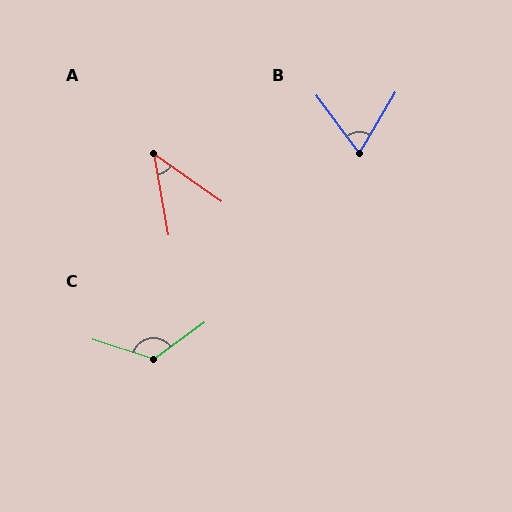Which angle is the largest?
C, at approximately 126 degrees.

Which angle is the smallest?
A, at approximately 45 degrees.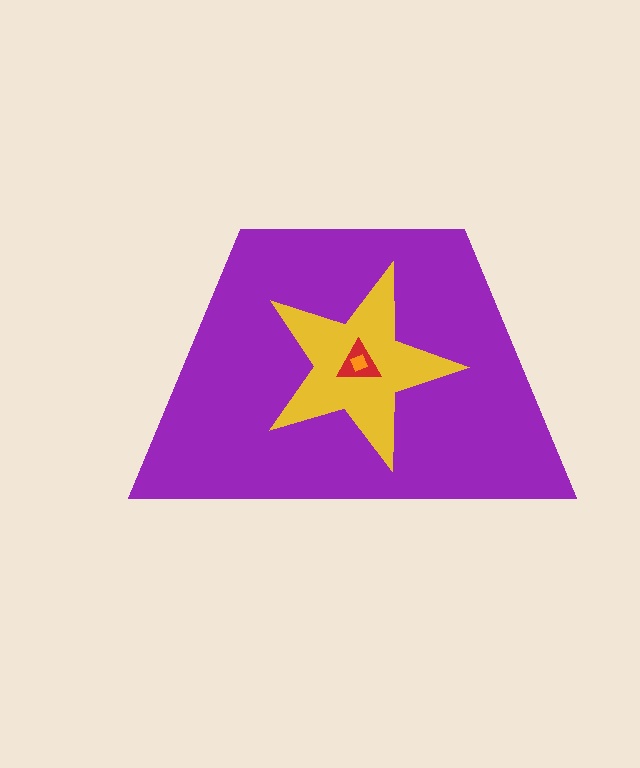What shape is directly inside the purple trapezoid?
The yellow star.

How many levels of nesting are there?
4.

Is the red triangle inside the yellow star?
Yes.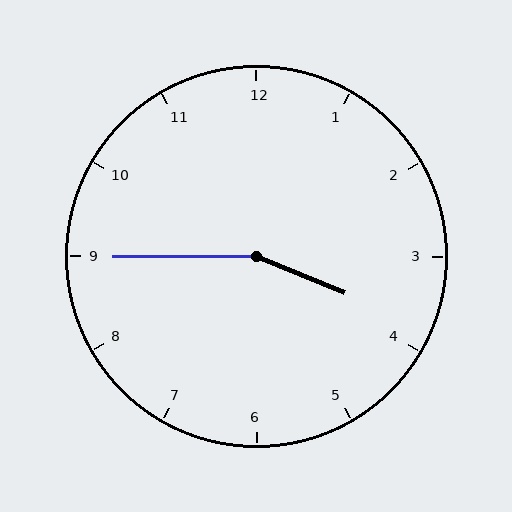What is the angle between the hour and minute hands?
Approximately 158 degrees.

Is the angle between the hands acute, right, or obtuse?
It is obtuse.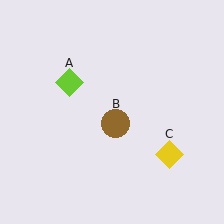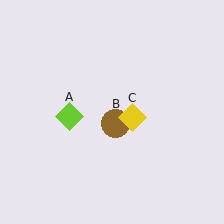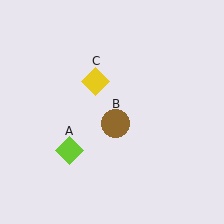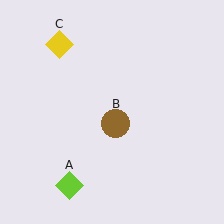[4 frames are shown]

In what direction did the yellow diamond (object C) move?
The yellow diamond (object C) moved up and to the left.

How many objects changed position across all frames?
2 objects changed position: lime diamond (object A), yellow diamond (object C).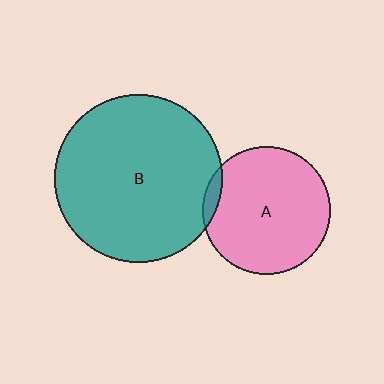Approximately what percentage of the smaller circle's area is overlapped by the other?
Approximately 5%.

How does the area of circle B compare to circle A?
Approximately 1.7 times.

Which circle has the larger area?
Circle B (teal).